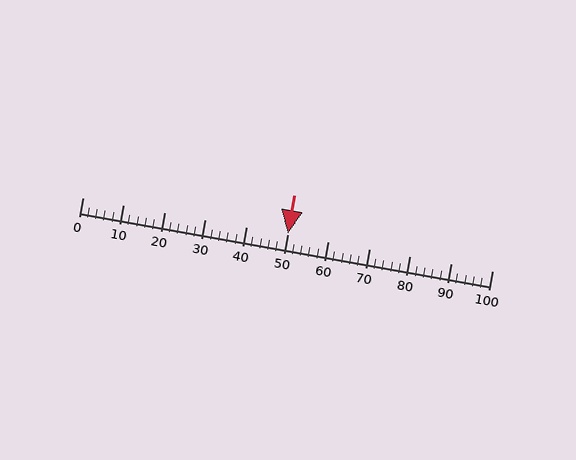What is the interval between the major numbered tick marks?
The major tick marks are spaced 10 units apart.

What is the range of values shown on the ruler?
The ruler shows values from 0 to 100.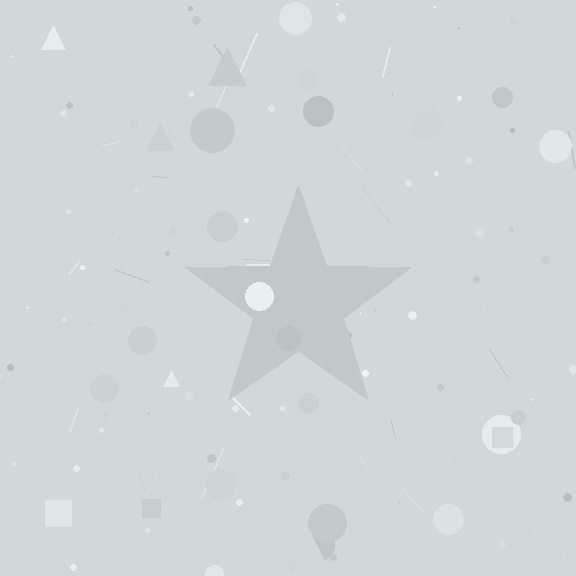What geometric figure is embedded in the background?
A star is embedded in the background.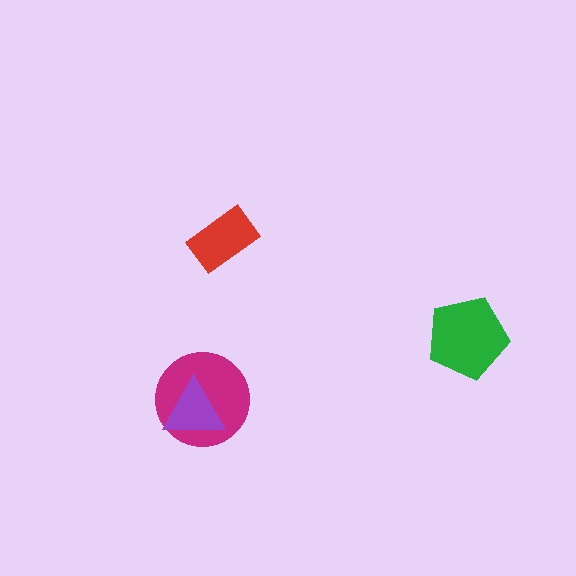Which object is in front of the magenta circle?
The purple triangle is in front of the magenta circle.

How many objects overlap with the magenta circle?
1 object overlaps with the magenta circle.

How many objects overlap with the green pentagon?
0 objects overlap with the green pentagon.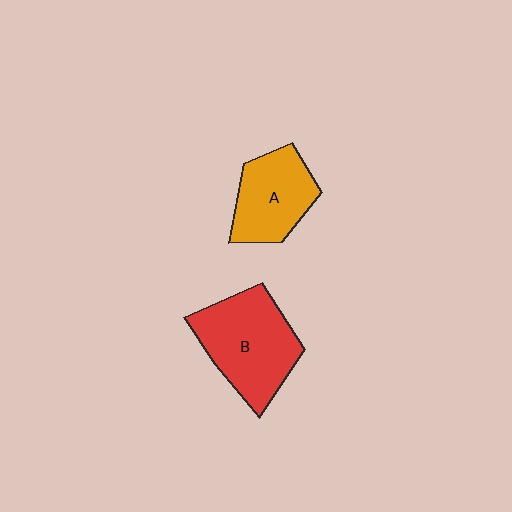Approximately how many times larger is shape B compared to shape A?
Approximately 1.4 times.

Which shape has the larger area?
Shape B (red).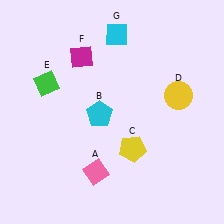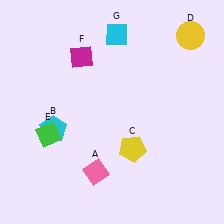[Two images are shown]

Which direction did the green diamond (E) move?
The green diamond (E) moved down.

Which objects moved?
The objects that moved are: the cyan pentagon (B), the yellow circle (D), the green diamond (E).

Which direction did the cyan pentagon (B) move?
The cyan pentagon (B) moved left.